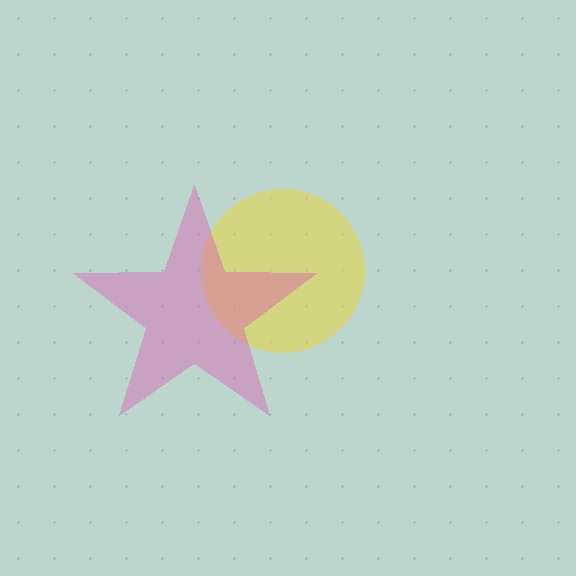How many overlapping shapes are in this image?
There are 2 overlapping shapes in the image.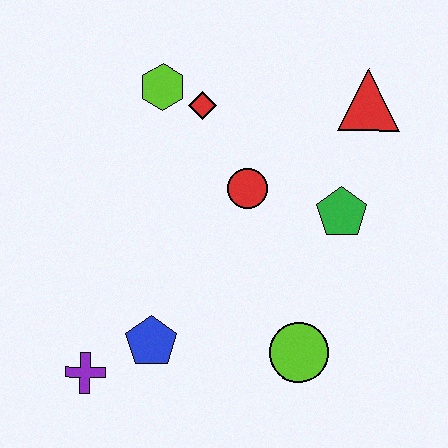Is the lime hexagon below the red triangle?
No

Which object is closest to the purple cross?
The blue pentagon is closest to the purple cross.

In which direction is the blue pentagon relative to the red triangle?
The blue pentagon is below the red triangle.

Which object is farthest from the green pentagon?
The purple cross is farthest from the green pentagon.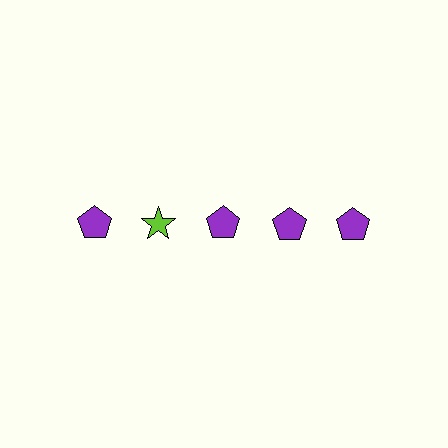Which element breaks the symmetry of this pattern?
The lime star in the top row, second from left column breaks the symmetry. All other shapes are purple pentagons.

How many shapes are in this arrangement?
There are 5 shapes arranged in a grid pattern.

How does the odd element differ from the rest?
It differs in both color (lime instead of purple) and shape (star instead of pentagon).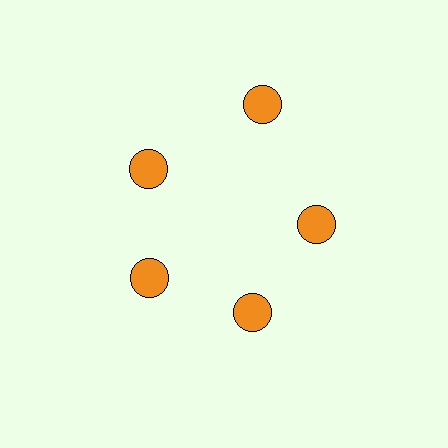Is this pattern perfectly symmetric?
No. The 5 orange circles are arranged in a ring, but one element near the 1 o'clock position is pushed outward from the center, breaking the 5-fold rotational symmetry.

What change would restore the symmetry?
The symmetry would be restored by moving it inward, back onto the ring so that all 5 circles sit at equal angles and equal distance from the center.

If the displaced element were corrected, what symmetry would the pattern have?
It would have 5-fold rotational symmetry — the pattern would map onto itself every 72 degrees.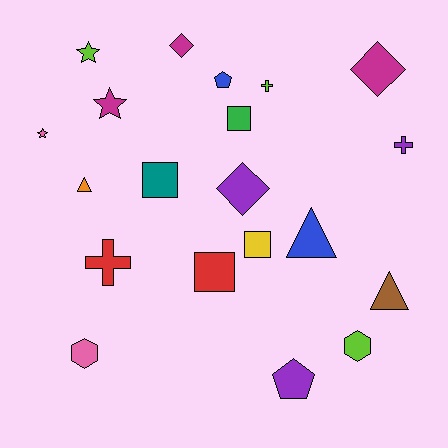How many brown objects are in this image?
There is 1 brown object.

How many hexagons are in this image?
There are 2 hexagons.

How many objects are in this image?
There are 20 objects.